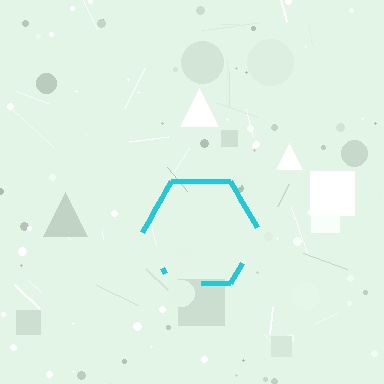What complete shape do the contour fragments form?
The contour fragments form a hexagon.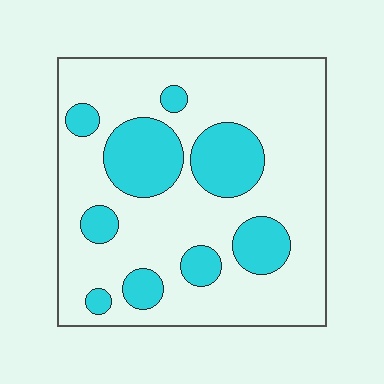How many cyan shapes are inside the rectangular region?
9.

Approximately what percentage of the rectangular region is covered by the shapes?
Approximately 25%.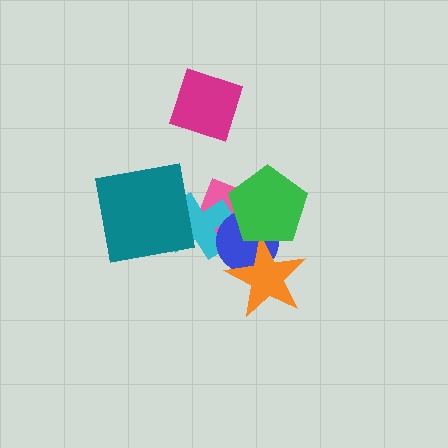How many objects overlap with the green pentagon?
3 objects overlap with the green pentagon.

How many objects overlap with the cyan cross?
3 objects overlap with the cyan cross.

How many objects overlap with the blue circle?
4 objects overlap with the blue circle.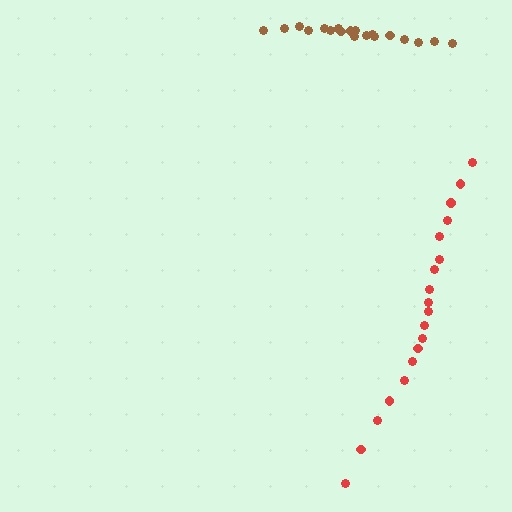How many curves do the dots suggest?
There are 2 distinct paths.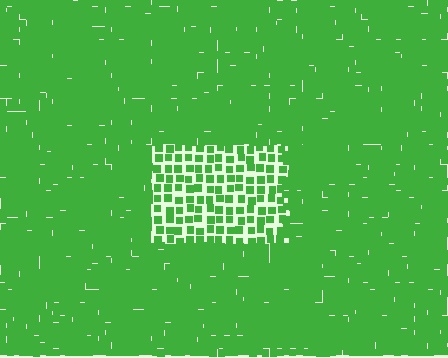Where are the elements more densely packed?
The elements are more densely packed outside the rectangle boundary.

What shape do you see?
I see a rectangle.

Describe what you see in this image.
The image contains small green elements arranged at two different densities. A rectangle-shaped region is visible where the elements are less densely packed than the surrounding area.